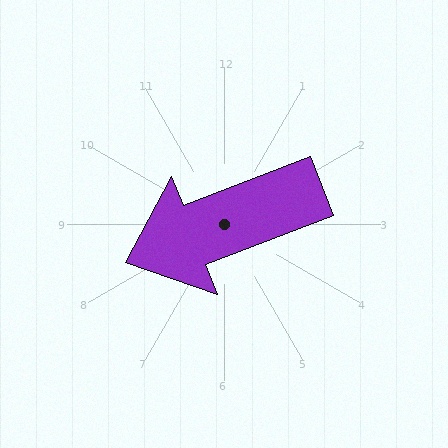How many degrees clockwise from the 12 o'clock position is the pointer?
Approximately 249 degrees.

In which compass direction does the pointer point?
West.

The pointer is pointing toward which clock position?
Roughly 8 o'clock.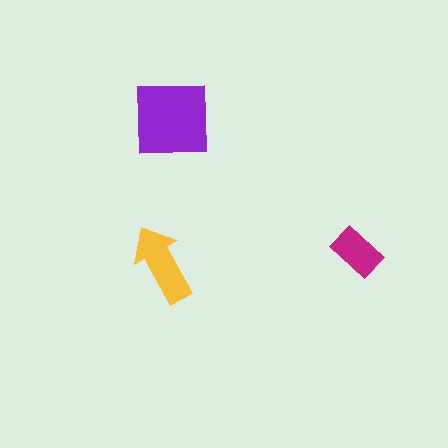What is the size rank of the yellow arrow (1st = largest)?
2nd.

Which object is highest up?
The purple square is topmost.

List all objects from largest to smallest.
The purple square, the yellow arrow, the magenta rectangle.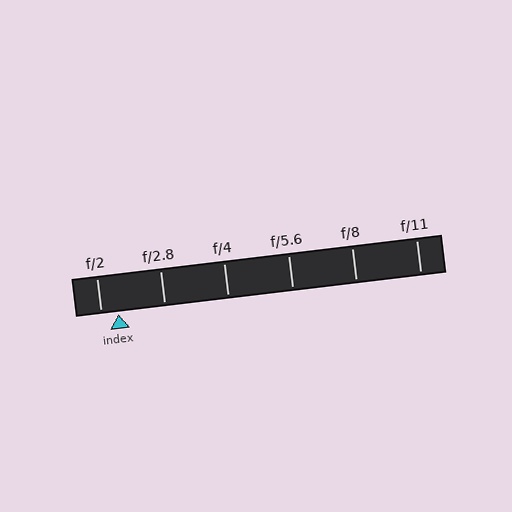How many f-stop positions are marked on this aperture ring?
There are 6 f-stop positions marked.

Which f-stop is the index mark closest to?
The index mark is closest to f/2.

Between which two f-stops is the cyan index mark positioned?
The index mark is between f/2 and f/2.8.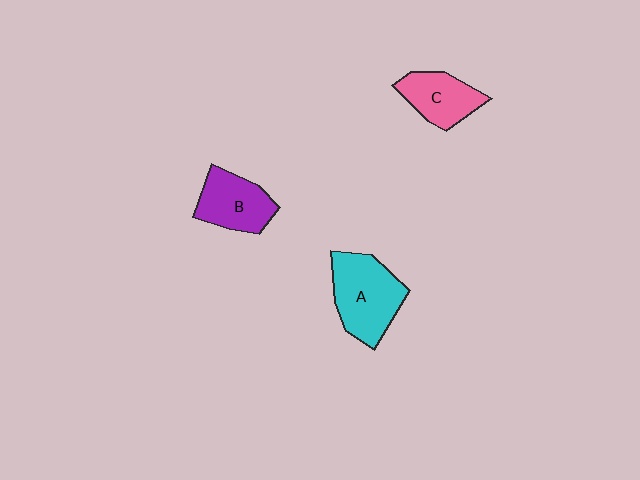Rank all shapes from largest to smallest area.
From largest to smallest: A (cyan), B (purple), C (pink).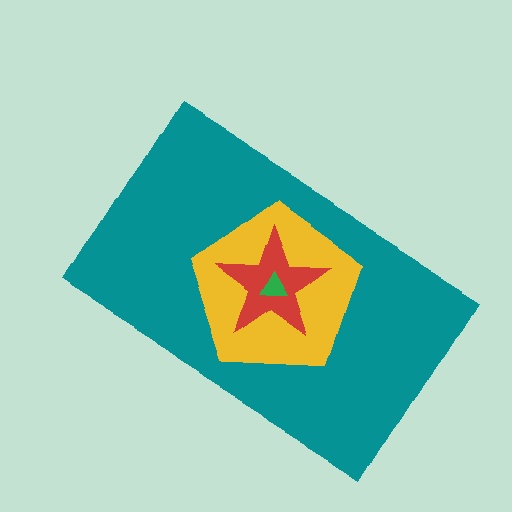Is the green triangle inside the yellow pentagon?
Yes.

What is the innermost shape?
The green triangle.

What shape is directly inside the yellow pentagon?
The red star.